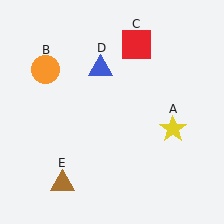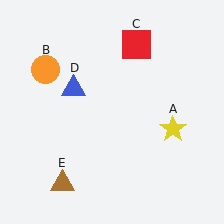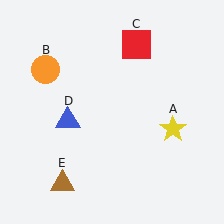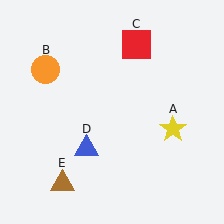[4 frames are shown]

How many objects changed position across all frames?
1 object changed position: blue triangle (object D).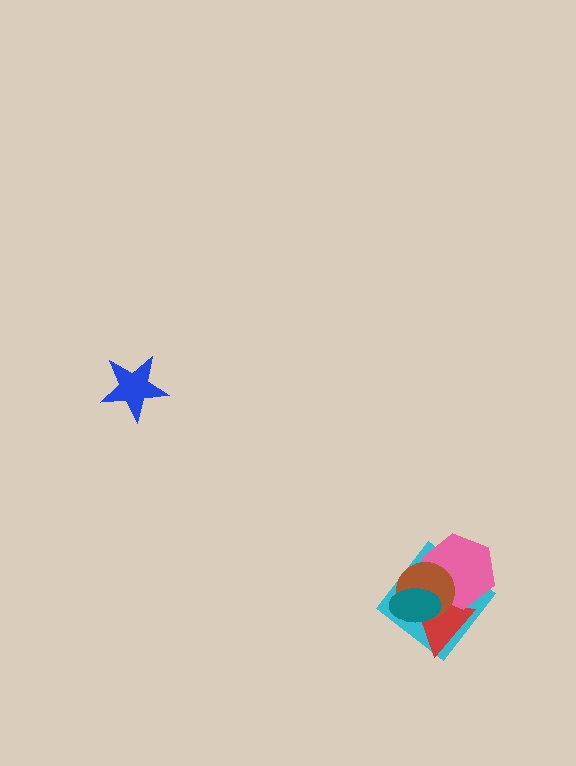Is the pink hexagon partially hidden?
Yes, it is partially covered by another shape.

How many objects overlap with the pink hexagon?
4 objects overlap with the pink hexagon.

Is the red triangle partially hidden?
Yes, it is partially covered by another shape.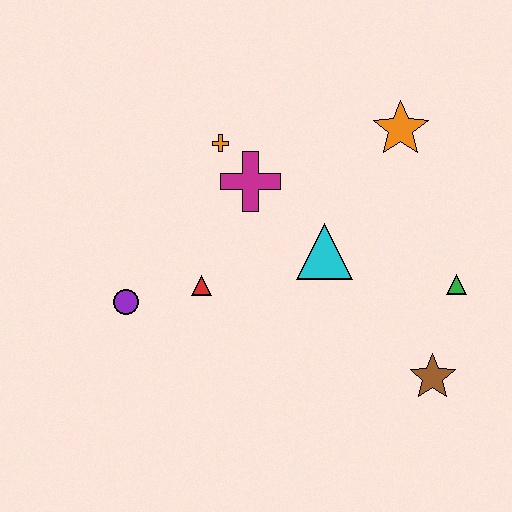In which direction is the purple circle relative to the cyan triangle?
The purple circle is to the left of the cyan triangle.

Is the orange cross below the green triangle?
No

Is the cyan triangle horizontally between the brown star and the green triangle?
No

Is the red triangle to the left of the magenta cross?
Yes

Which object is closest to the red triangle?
The purple circle is closest to the red triangle.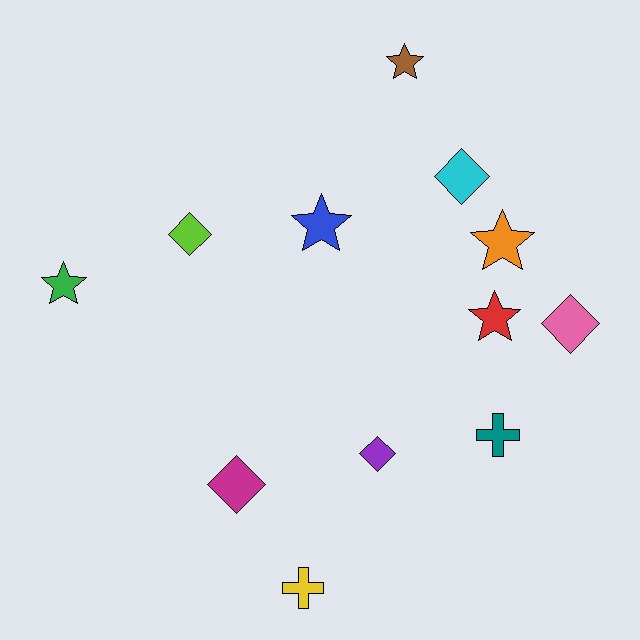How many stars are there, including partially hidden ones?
There are 5 stars.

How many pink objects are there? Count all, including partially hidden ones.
There is 1 pink object.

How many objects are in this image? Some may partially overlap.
There are 12 objects.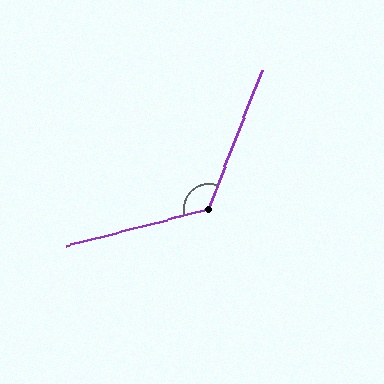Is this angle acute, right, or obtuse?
It is obtuse.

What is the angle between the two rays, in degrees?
Approximately 125 degrees.